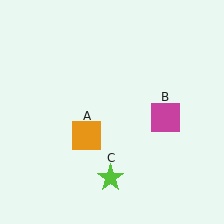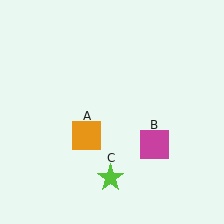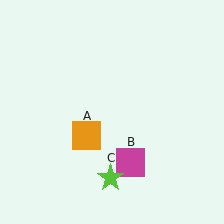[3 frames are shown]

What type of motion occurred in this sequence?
The magenta square (object B) rotated clockwise around the center of the scene.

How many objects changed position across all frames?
1 object changed position: magenta square (object B).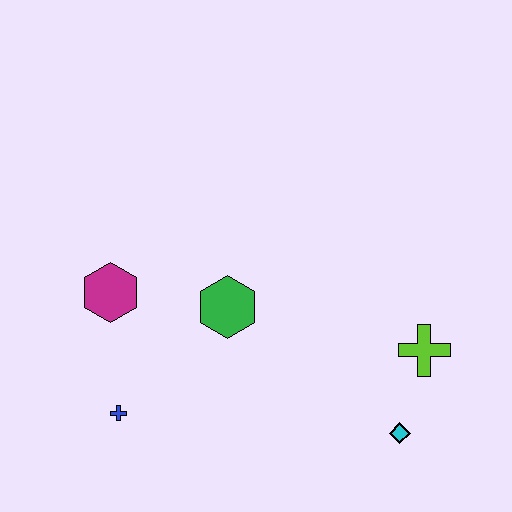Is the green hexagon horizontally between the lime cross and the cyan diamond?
No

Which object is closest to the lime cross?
The cyan diamond is closest to the lime cross.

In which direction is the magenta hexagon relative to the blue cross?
The magenta hexagon is above the blue cross.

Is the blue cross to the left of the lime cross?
Yes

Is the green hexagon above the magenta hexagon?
No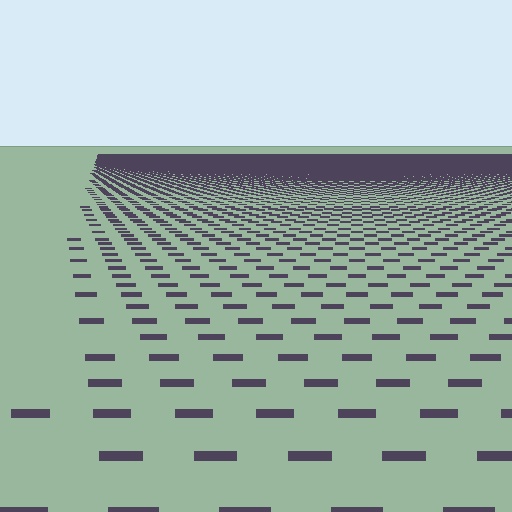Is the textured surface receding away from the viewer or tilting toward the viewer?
The surface is receding away from the viewer. Texture elements get smaller and denser toward the top.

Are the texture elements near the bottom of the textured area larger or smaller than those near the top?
Larger. Near the bottom, elements are closer to the viewer and appear at a bigger on-screen size.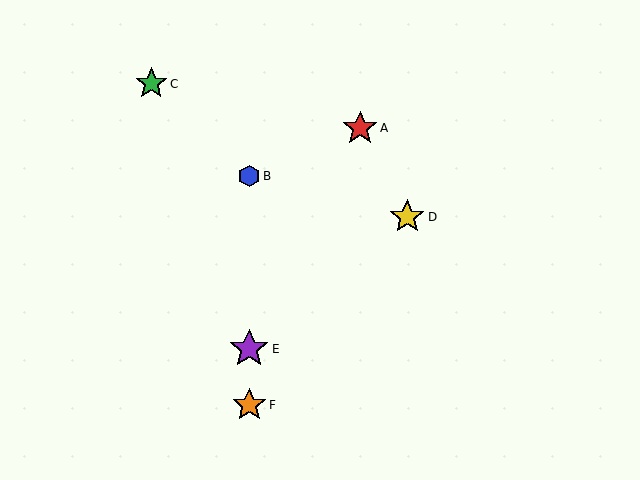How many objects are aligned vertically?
3 objects (B, E, F) are aligned vertically.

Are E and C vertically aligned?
No, E is at x≈249 and C is at x≈151.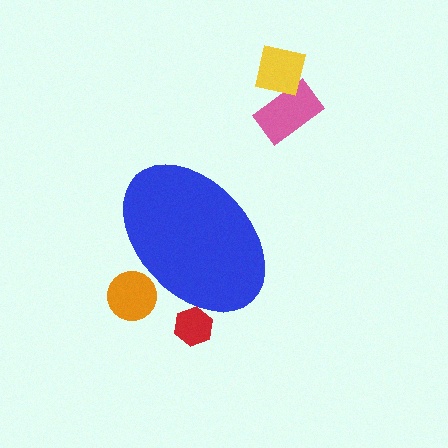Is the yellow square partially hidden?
No, the yellow square is fully visible.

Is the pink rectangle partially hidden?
No, the pink rectangle is fully visible.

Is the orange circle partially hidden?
Yes, the orange circle is partially hidden behind the blue ellipse.